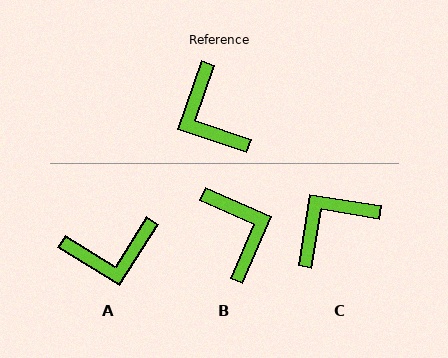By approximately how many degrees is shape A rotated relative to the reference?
Approximately 77 degrees counter-clockwise.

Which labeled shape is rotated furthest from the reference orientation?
B, about 175 degrees away.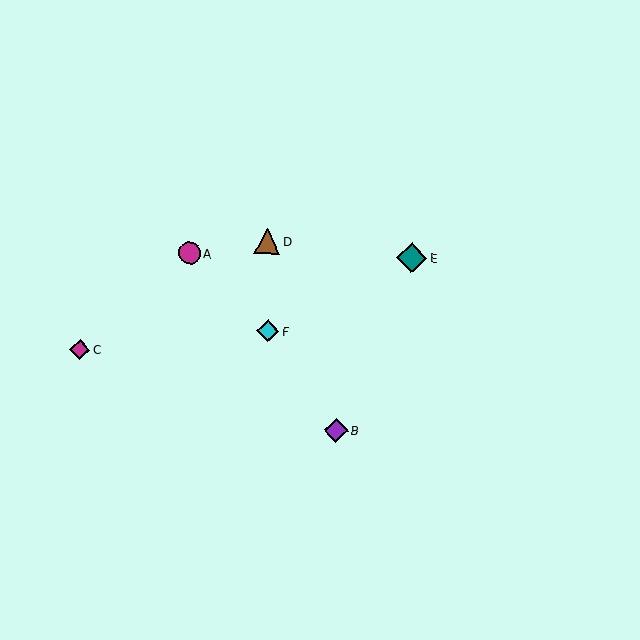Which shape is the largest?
The teal diamond (labeled E) is the largest.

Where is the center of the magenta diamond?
The center of the magenta diamond is at (80, 350).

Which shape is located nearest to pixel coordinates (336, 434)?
The purple diamond (labeled B) at (336, 430) is nearest to that location.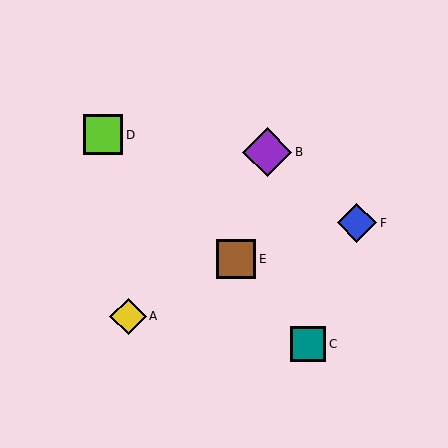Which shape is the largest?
The purple diamond (labeled B) is the largest.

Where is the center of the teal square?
The center of the teal square is at (308, 344).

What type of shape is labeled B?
Shape B is a purple diamond.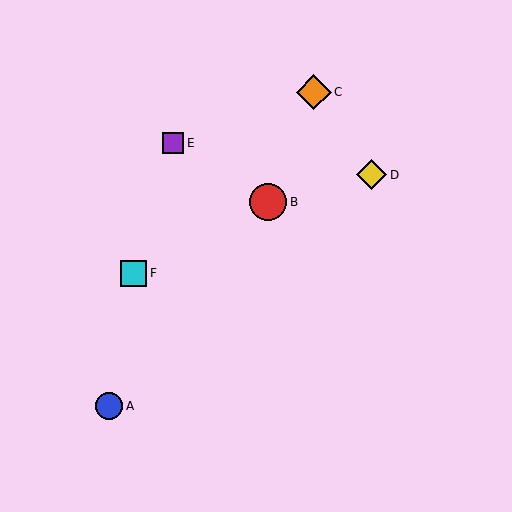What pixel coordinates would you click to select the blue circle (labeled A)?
Click at (109, 406) to select the blue circle A.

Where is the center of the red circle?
The center of the red circle is at (268, 202).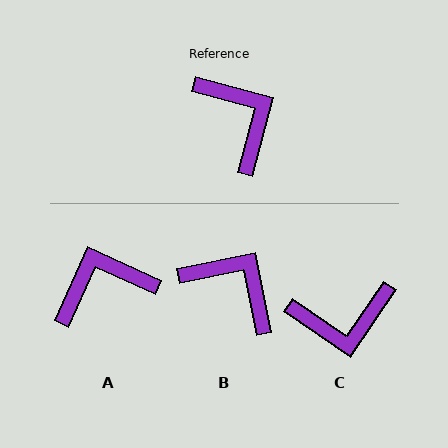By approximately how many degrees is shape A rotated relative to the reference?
Approximately 81 degrees counter-clockwise.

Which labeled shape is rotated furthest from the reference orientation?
C, about 109 degrees away.